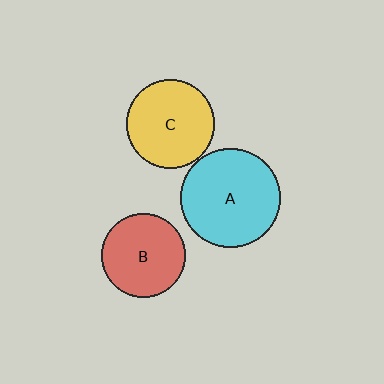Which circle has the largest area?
Circle A (cyan).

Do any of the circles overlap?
No, none of the circles overlap.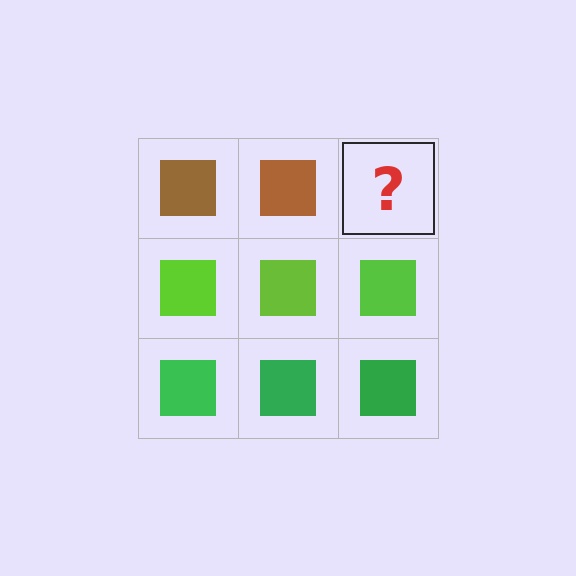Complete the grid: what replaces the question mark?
The question mark should be replaced with a brown square.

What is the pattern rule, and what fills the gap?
The rule is that each row has a consistent color. The gap should be filled with a brown square.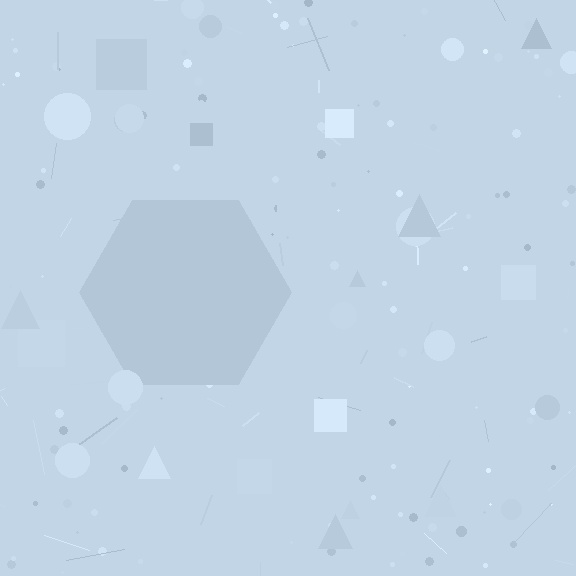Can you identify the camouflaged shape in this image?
The camouflaged shape is a hexagon.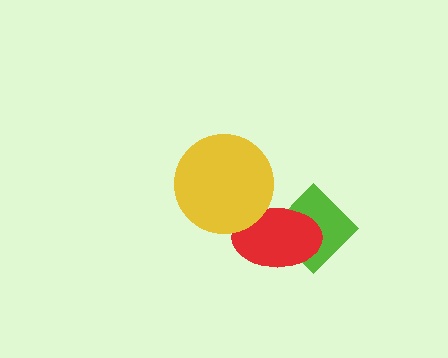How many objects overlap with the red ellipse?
2 objects overlap with the red ellipse.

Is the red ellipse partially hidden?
Yes, it is partially covered by another shape.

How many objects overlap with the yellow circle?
1 object overlaps with the yellow circle.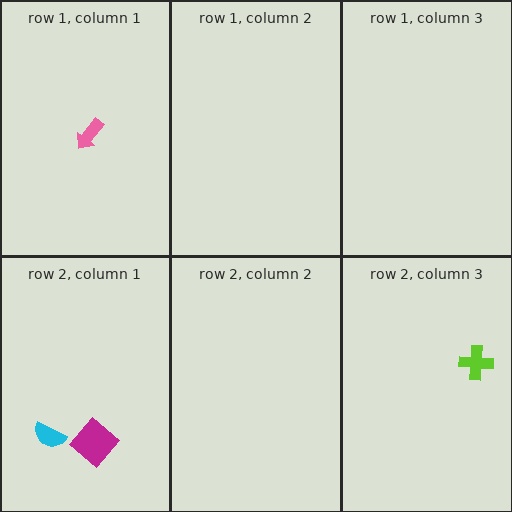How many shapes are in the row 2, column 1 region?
2.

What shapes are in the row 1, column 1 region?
The pink arrow.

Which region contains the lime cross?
The row 2, column 3 region.